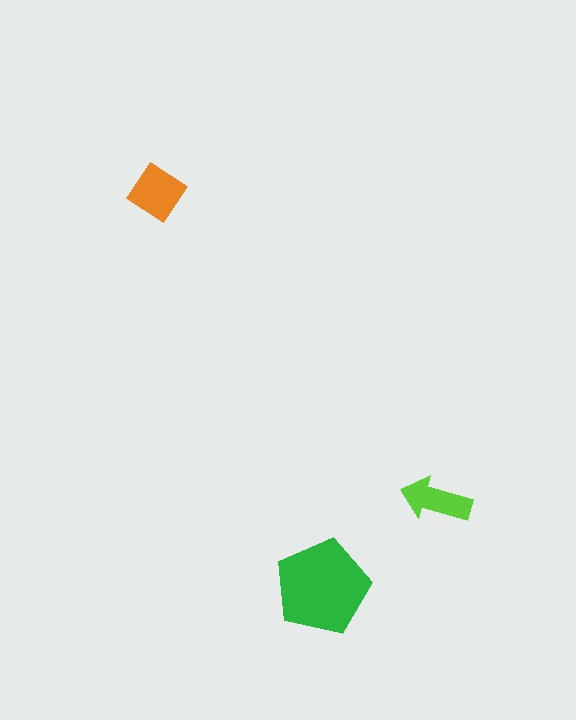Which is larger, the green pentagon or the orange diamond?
The green pentagon.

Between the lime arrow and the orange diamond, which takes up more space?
The orange diamond.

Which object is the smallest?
The lime arrow.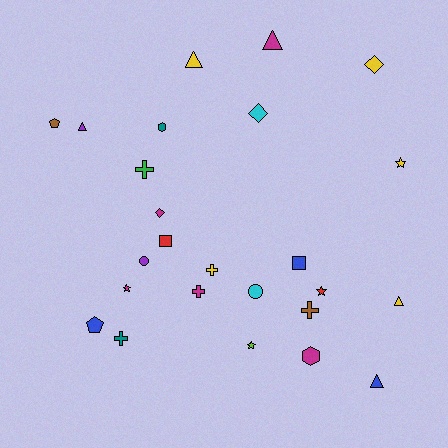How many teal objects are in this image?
There are 2 teal objects.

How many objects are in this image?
There are 25 objects.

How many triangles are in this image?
There are 5 triangles.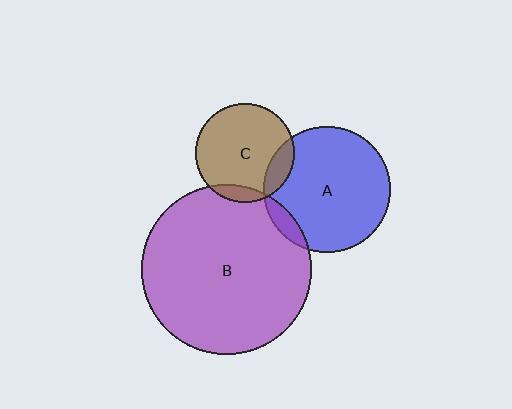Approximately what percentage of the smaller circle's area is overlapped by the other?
Approximately 10%.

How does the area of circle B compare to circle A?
Approximately 1.8 times.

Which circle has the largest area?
Circle B (purple).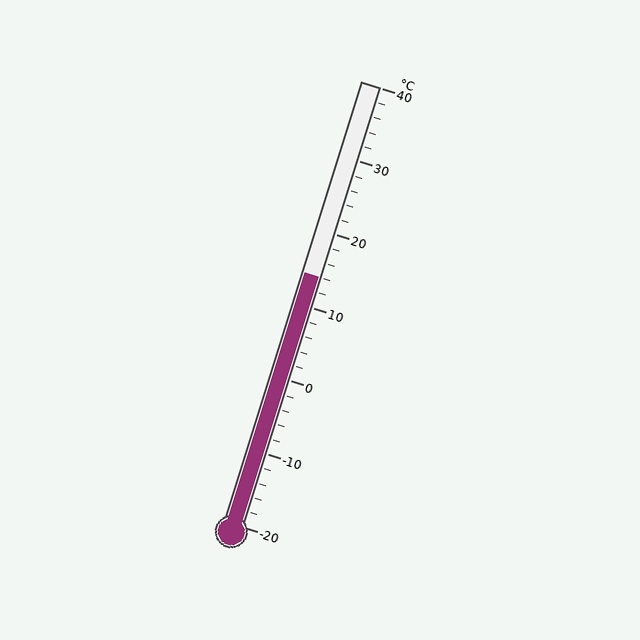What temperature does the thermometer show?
The thermometer shows approximately 14°C.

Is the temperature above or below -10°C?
The temperature is above -10°C.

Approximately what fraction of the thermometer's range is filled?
The thermometer is filled to approximately 55% of its range.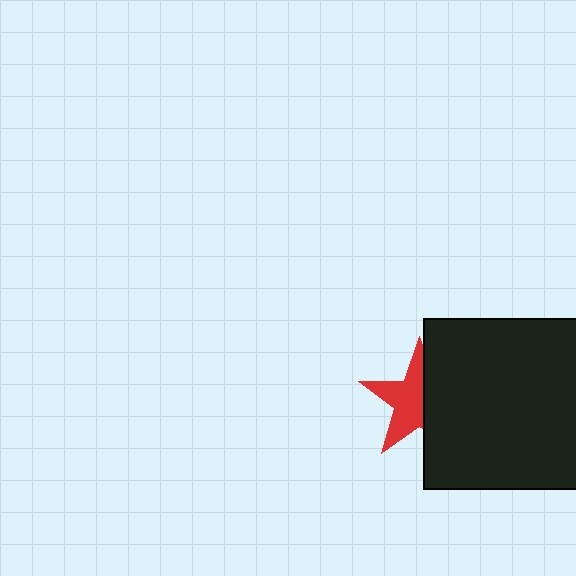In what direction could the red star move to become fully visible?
The red star could move left. That would shift it out from behind the black square entirely.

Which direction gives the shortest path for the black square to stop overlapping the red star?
Moving right gives the shortest separation.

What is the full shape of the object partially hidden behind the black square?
The partially hidden object is a red star.